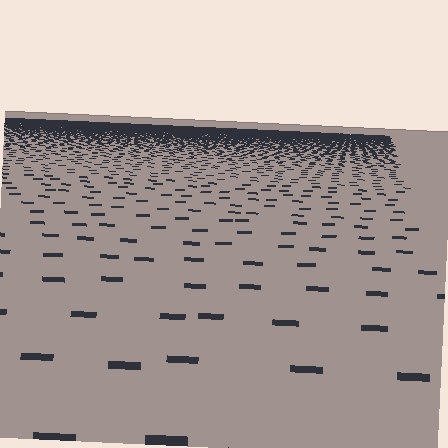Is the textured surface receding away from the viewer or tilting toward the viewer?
The surface is receding away from the viewer. Texture elements get smaller and denser toward the top.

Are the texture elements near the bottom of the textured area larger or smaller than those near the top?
Larger. Near the bottom, elements are closer to the viewer and appear at a bigger on-screen size.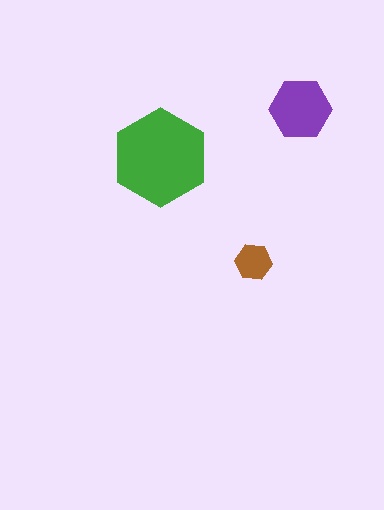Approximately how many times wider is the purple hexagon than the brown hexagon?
About 1.5 times wider.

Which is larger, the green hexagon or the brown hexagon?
The green one.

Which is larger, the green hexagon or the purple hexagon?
The green one.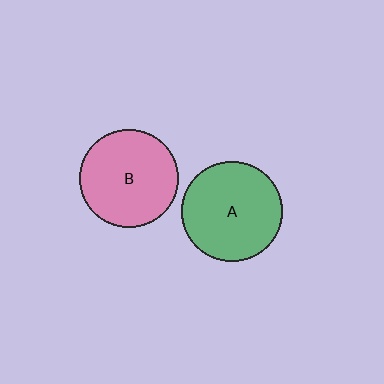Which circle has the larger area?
Circle A (green).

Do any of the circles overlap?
No, none of the circles overlap.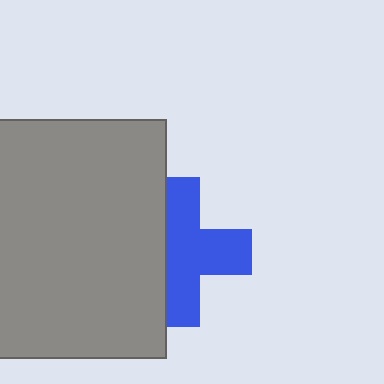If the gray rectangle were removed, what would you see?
You would see the complete blue cross.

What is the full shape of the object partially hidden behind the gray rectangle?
The partially hidden object is a blue cross.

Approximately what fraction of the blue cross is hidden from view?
Roughly 38% of the blue cross is hidden behind the gray rectangle.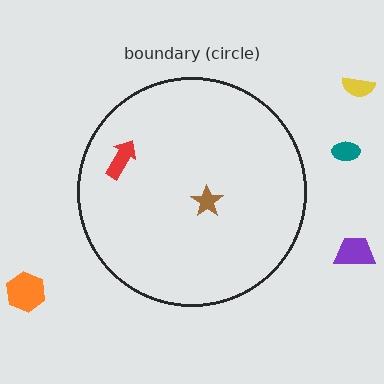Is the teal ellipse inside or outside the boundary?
Outside.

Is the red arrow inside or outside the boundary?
Inside.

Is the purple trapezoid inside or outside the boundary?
Outside.